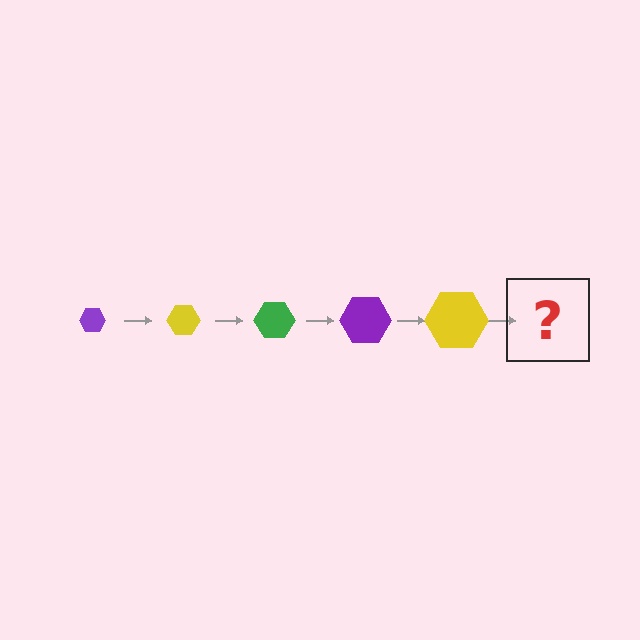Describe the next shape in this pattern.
It should be a green hexagon, larger than the previous one.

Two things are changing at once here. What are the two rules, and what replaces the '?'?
The two rules are that the hexagon grows larger each step and the color cycles through purple, yellow, and green. The '?' should be a green hexagon, larger than the previous one.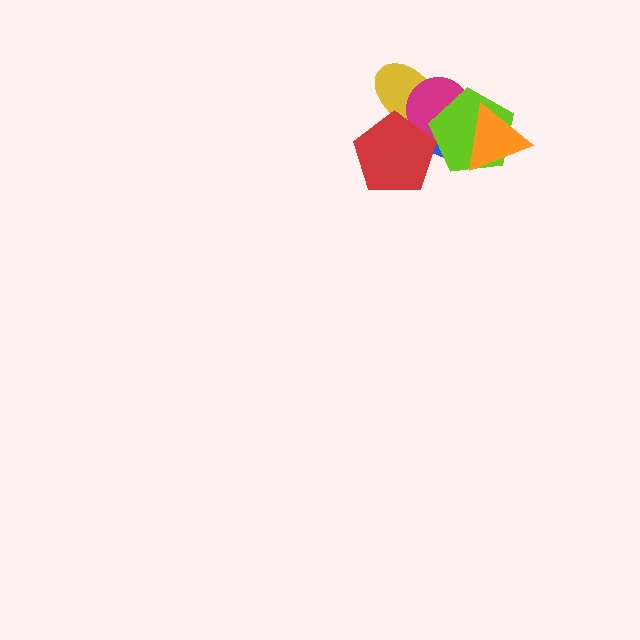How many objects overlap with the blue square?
4 objects overlap with the blue square.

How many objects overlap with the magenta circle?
5 objects overlap with the magenta circle.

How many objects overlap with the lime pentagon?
4 objects overlap with the lime pentagon.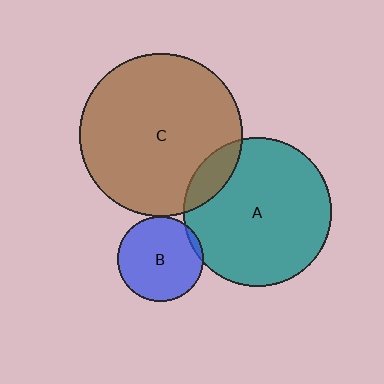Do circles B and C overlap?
Yes.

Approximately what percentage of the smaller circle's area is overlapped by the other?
Approximately 5%.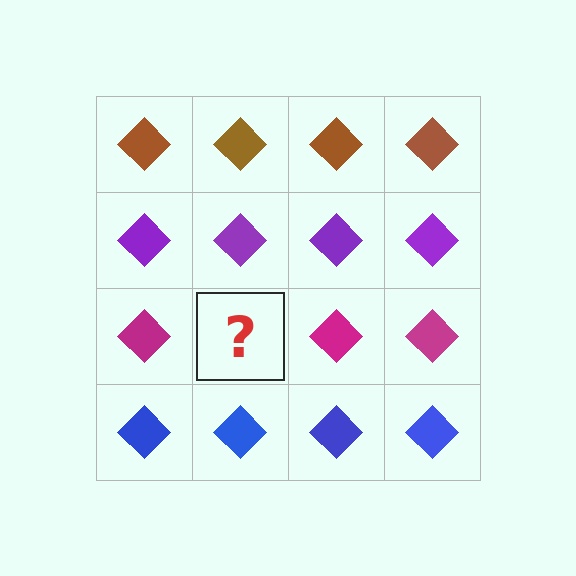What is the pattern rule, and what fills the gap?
The rule is that each row has a consistent color. The gap should be filled with a magenta diamond.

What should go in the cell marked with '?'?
The missing cell should contain a magenta diamond.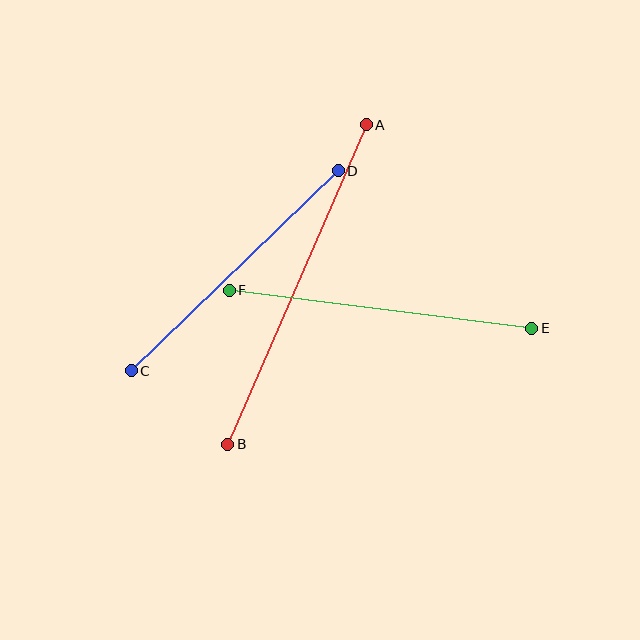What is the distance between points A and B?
The distance is approximately 348 pixels.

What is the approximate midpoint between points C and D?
The midpoint is at approximately (235, 271) pixels.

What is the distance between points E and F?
The distance is approximately 305 pixels.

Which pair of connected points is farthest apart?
Points A and B are farthest apart.